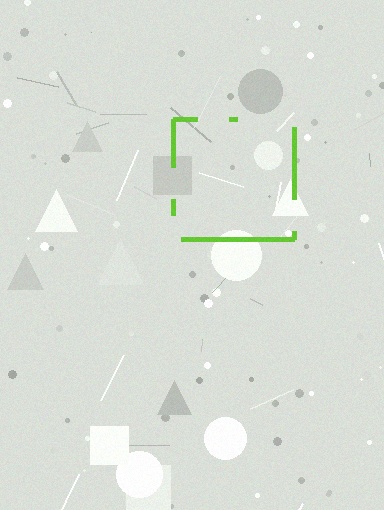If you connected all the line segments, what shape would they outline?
They would outline a square.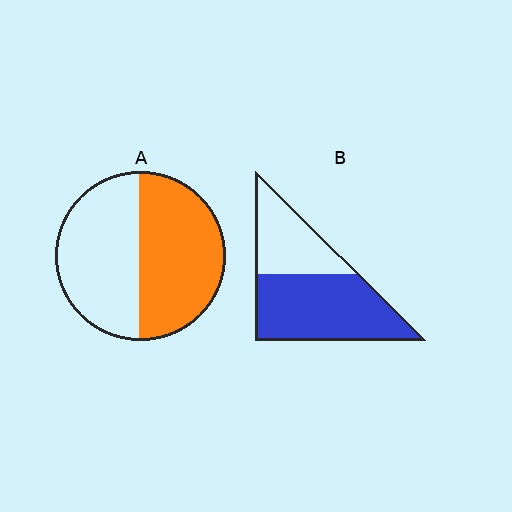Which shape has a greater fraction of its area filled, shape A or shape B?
Shape B.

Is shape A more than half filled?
Roughly half.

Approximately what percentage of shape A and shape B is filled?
A is approximately 50% and B is approximately 65%.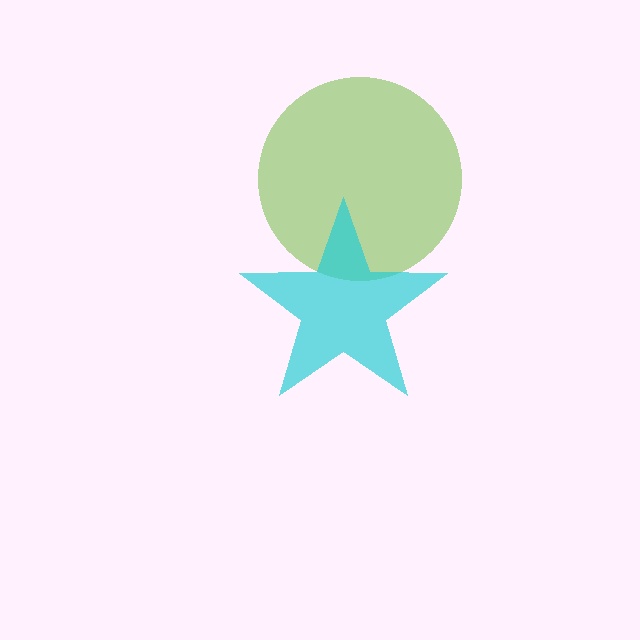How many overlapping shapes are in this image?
There are 2 overlapping shapes in the image.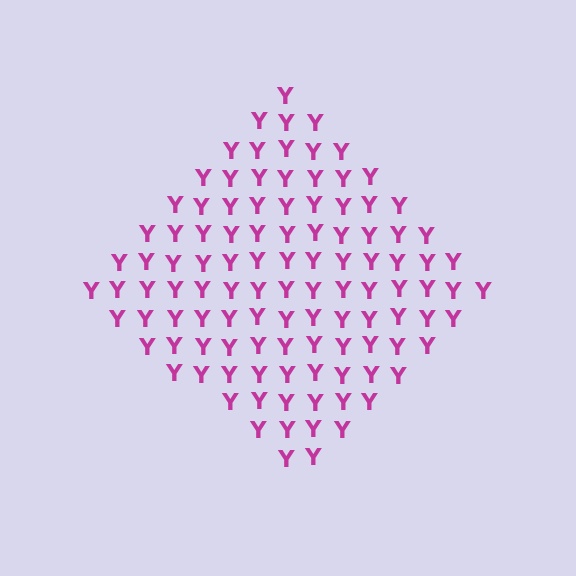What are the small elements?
The small elements are letter Y's.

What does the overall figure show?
The overall figure shows a diamond.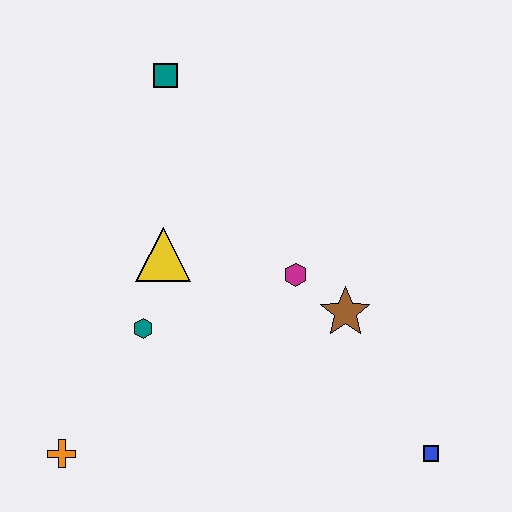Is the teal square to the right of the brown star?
No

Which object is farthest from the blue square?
The teal square is farthest from the blue square.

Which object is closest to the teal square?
The yellow triangle is closest to the teal square.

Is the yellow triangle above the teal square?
No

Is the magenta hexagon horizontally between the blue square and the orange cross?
Yes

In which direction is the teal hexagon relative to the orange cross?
The teal hexagon is above the orange cross.